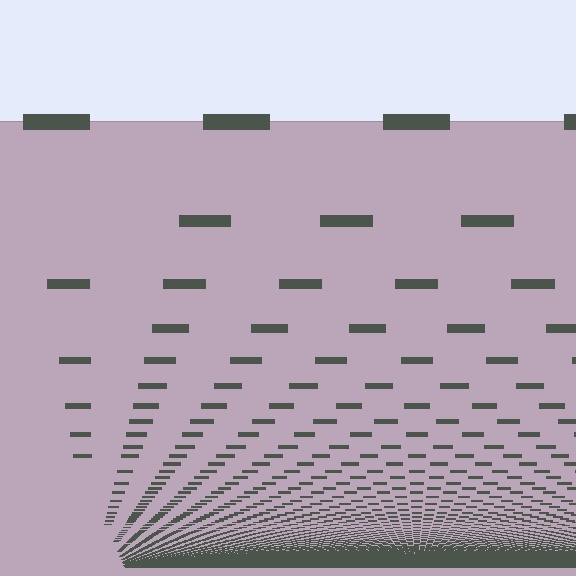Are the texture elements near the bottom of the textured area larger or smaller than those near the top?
Smaller. The gradient is inverted — elements near the bottom are smaller and denser.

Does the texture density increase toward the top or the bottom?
Density increases toward the bottom.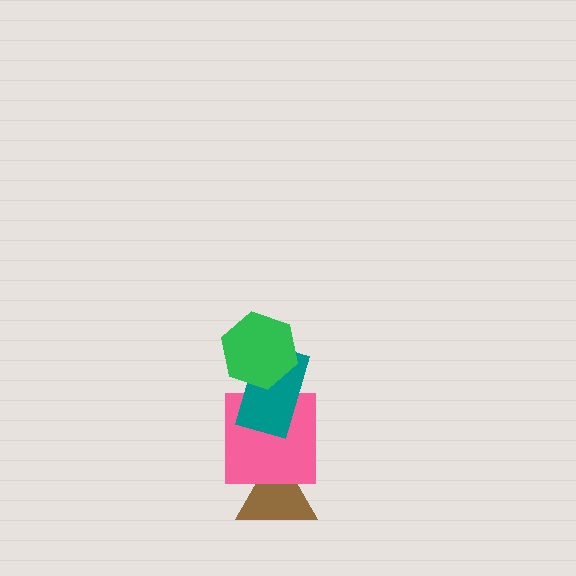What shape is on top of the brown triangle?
The pink square is on top of the brown triangle.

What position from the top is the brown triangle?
The brown triangle is 4th from the top.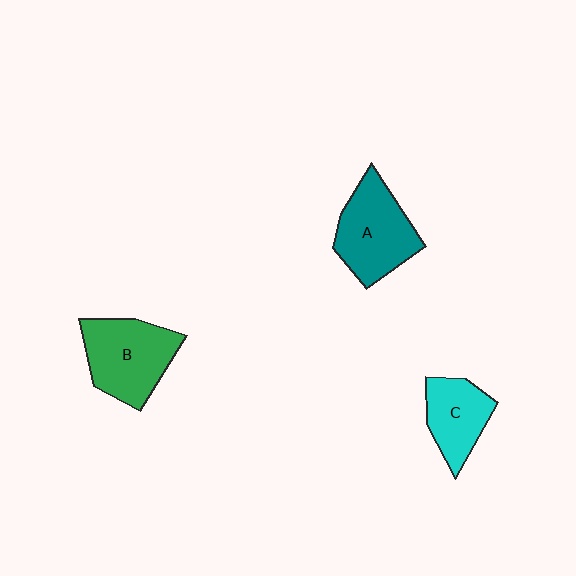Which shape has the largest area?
Shape B (green).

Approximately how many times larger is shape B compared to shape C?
Approximately 1.4 times.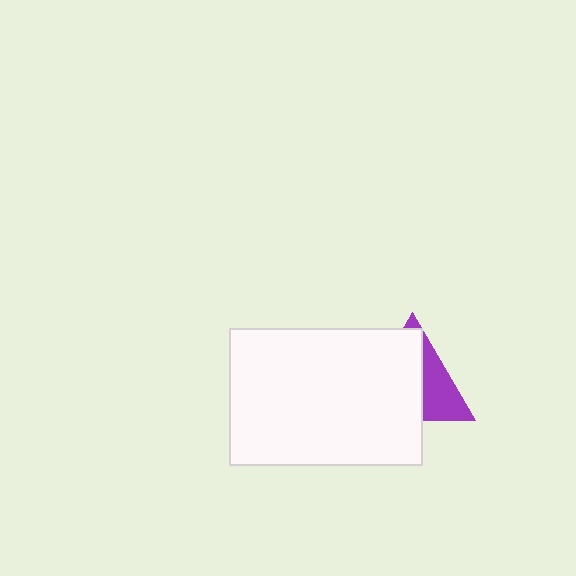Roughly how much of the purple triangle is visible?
A small part of it is visible (roughly 37%).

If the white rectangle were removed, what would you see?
You would see the complete purple triangle.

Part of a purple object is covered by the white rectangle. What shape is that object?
It is a triangle.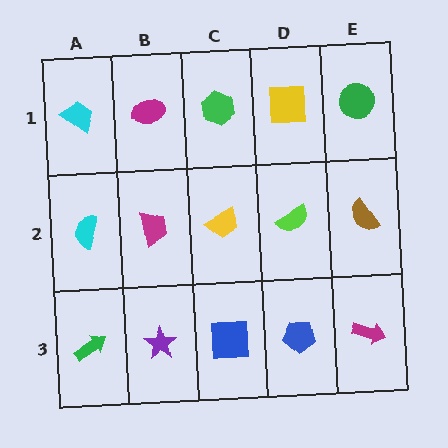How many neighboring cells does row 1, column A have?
2.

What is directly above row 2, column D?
A yellow square.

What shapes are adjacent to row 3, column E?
A brown semicircle (row 2, column E), a blue pentagon (row 3, column D).